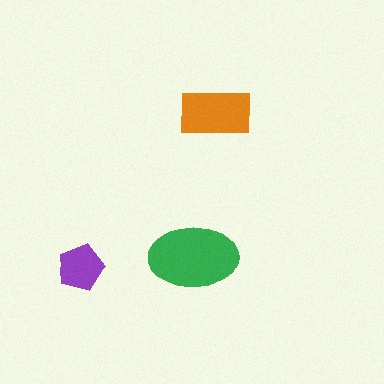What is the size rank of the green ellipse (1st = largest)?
1st.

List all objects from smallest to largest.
The purple pentagon, the orange rectangle, the green ellipse.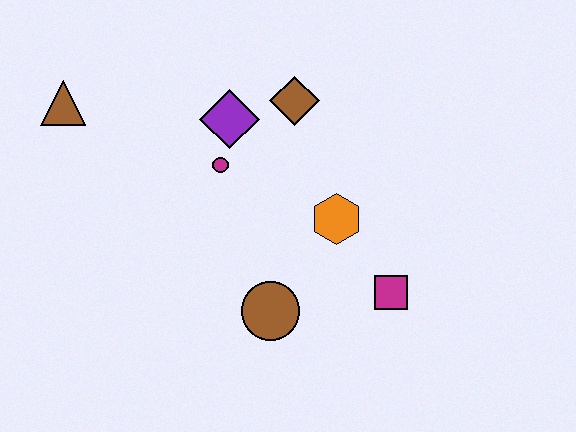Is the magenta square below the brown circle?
No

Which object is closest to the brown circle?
The orange hexagon is closest to the brown circle.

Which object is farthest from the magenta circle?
The magenta square is farthest from the magenta circle.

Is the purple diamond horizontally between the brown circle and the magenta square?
No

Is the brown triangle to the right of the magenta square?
No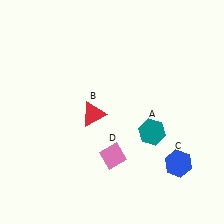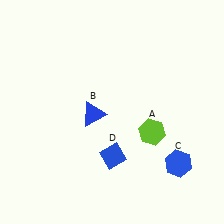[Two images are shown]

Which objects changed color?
A changed from teal to lime. B changed from red to blue. D changed from pink to blue.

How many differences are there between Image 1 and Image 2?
There are 3 differences between the two images.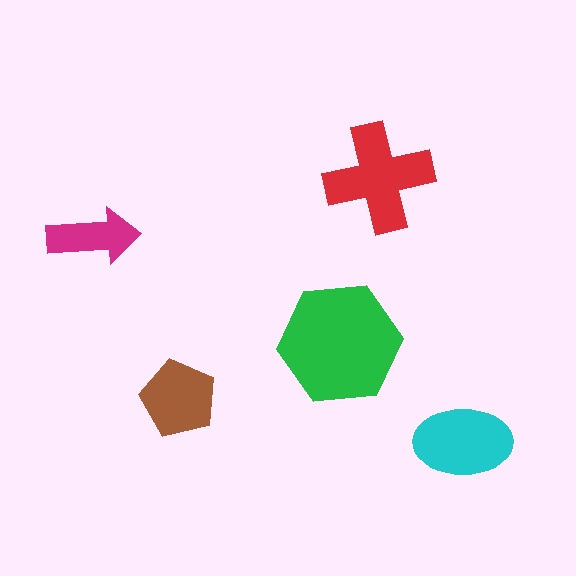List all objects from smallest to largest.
The magenta arrow, the brown pentagon, the cyan ellipse, the red cross, the green hexagon.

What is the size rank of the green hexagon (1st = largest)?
1st.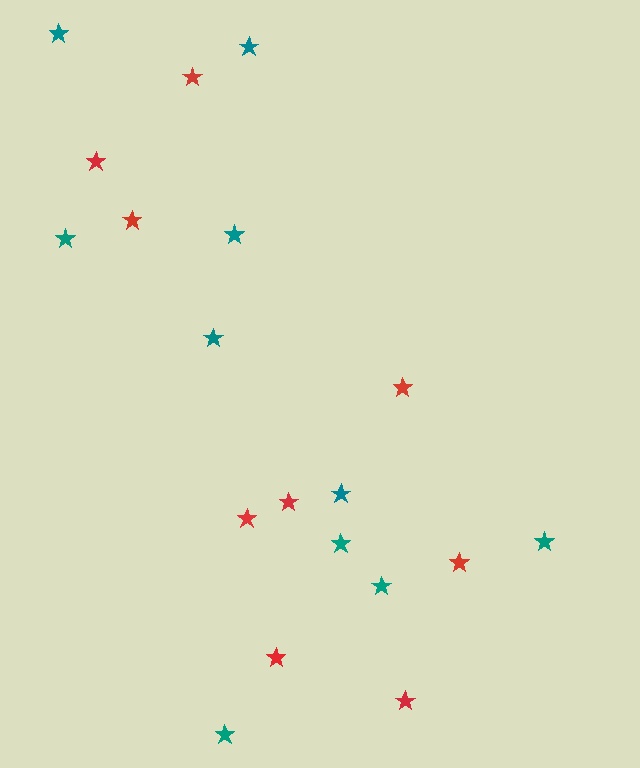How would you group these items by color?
There are 2 groups: one group of teal stars (10) and one group of red stars (9).